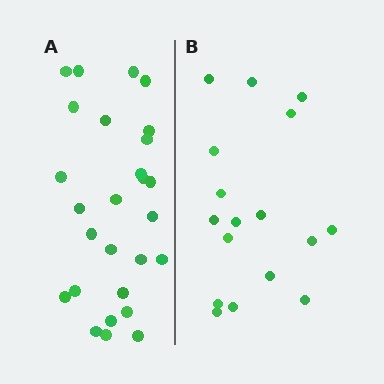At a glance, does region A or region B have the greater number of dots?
Region A (the left region) has more dots.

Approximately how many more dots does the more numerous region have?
Region A has roughly 10 or so more dots than region B.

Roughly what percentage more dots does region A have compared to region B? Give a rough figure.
About 60% more.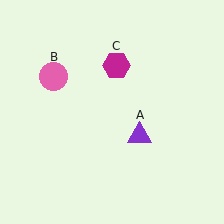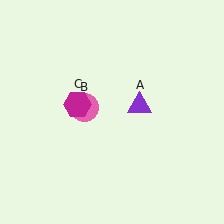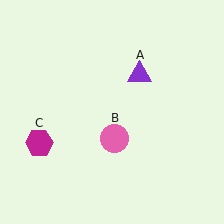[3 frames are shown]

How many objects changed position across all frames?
3 objects changed position: purple triangle (object A), pink circle (object B), magenta hexagon (object C).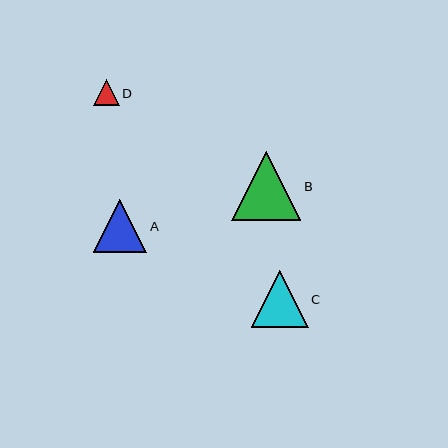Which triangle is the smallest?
Triangle D is the smallest with a size of approximately 26 pixels.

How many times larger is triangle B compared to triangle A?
Triangle B is approximately 1.3 times the size of triangle A.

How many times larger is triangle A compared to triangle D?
Triangle A is approximately 2.1 times the size of triangle D.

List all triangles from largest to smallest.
From largest to smallest: B, C, A, D.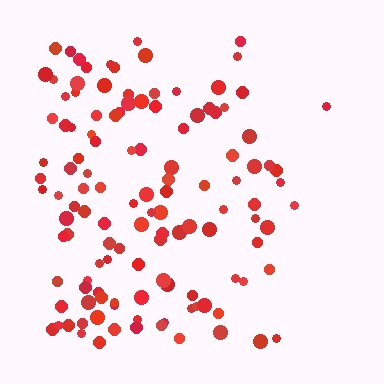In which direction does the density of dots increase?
From right to left, with the left side densest.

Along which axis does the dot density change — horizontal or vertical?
Horizontal.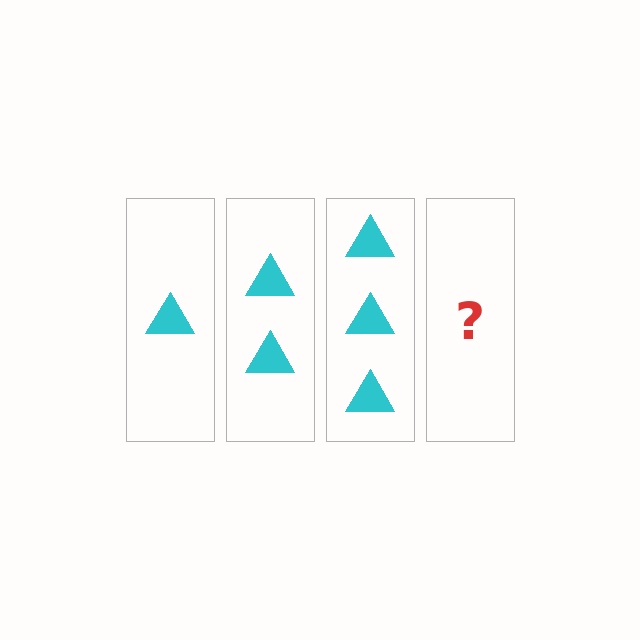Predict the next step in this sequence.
The next step is 4 triangles.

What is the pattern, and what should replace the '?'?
The pattern is that each step adds one more triangle. The '?' should be 4 triangles.